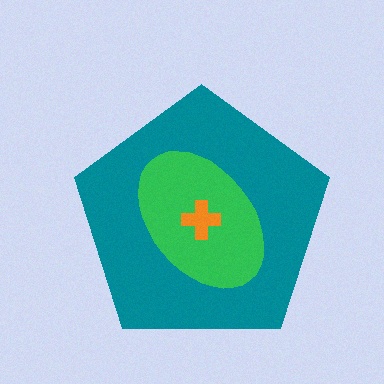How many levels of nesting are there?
3.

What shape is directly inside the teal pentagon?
The green ellipse.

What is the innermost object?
The orange cross.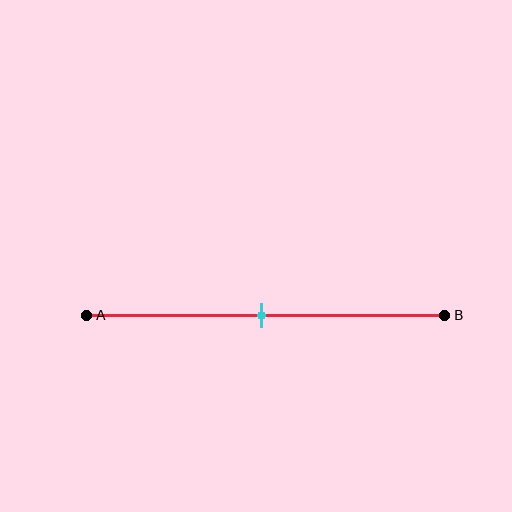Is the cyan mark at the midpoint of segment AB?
Yes, the mark is approximately at the midpoint.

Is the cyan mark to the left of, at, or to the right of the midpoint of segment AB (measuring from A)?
The cyan mark is approximately at the midpoint of segment AB.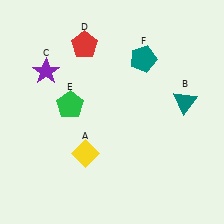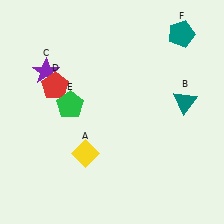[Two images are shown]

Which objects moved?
The objects that moved are: the red pentagon (D), the teal pentagon (F).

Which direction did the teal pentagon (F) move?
The teal pentagon (F) moved right.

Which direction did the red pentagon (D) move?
The red pentagon (D) moved down.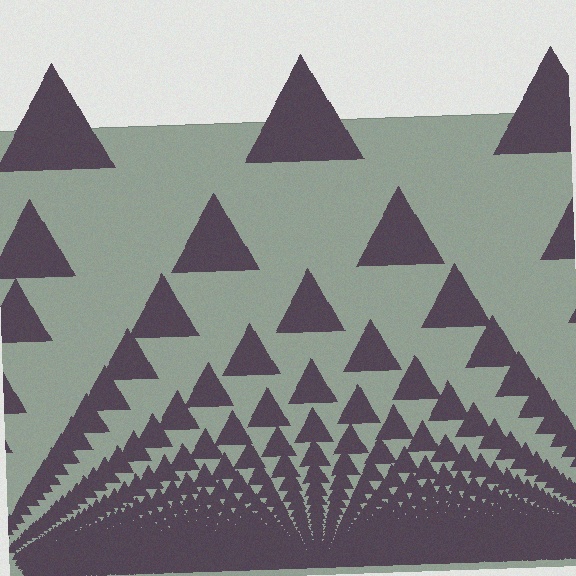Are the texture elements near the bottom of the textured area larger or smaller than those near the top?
Smaller. The gradient is inverted — elements near the bottom are smaller and denser.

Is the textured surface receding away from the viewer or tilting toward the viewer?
The surface appears to tilt toward the viewer. Texture elements get larger and sparser toward the top.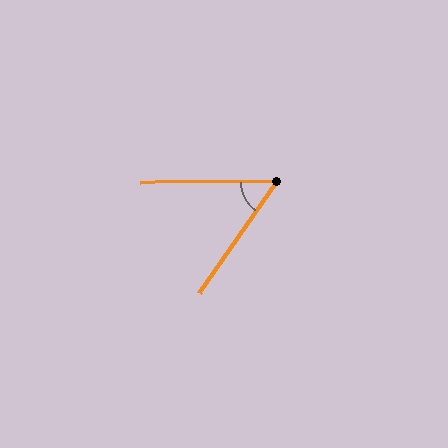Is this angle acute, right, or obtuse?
It is acute.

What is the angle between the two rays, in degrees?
Approximately 55 degrees.